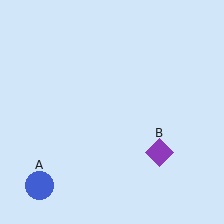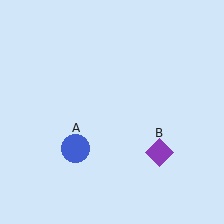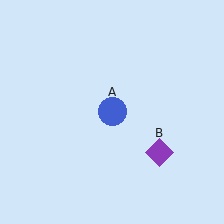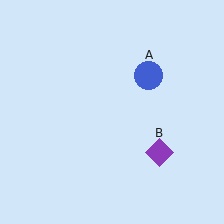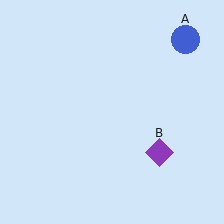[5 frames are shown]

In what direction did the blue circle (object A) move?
The blue circle (object A) moved up and to the right.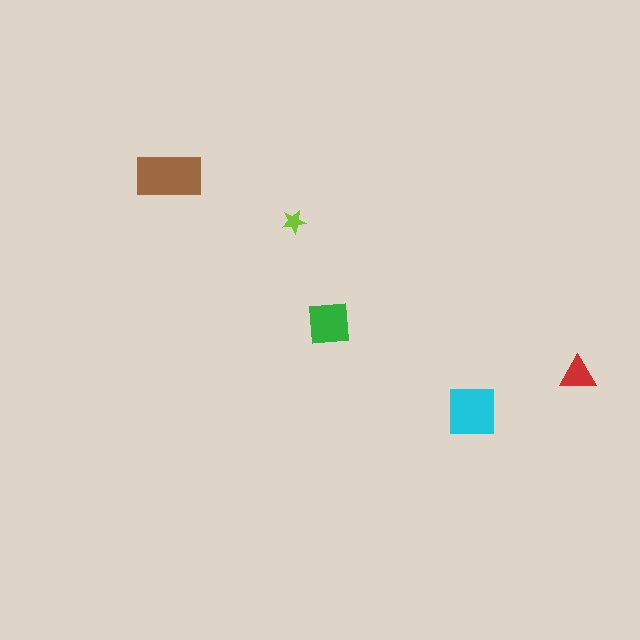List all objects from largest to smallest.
The brown rectangle, the cyan square, the green square, the red triangle, the lime star.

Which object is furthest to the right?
The red triangle is rightmost.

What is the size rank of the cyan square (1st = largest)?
2nd.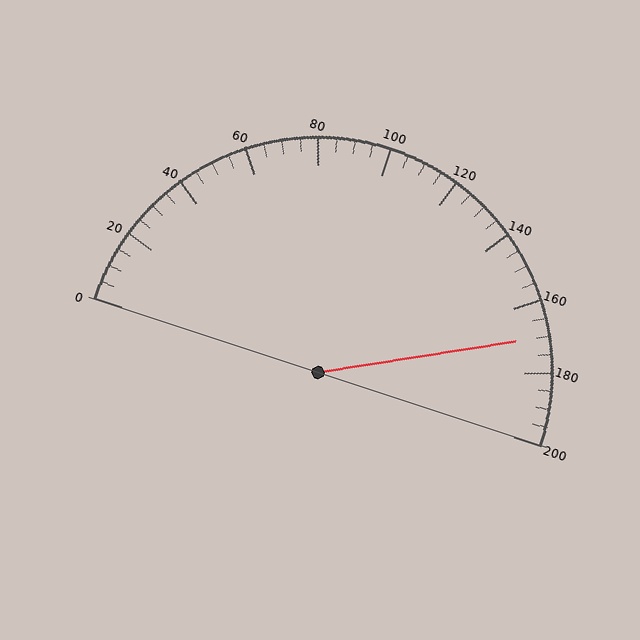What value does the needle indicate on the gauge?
The needle indicates approximately 170.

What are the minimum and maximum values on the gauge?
The gauge ranges from 0 to 200.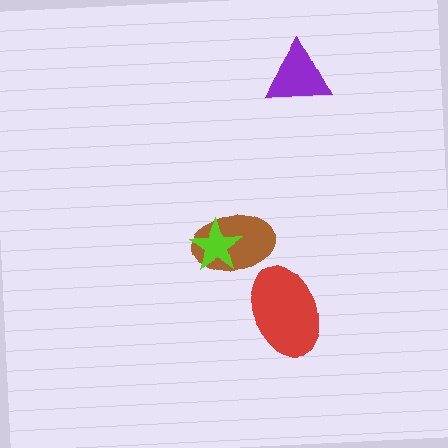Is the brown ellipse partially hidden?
Yes, it is partially covered by another shape.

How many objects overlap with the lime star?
1 object overlaps with the lime star.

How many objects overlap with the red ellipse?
0 objects overlap with the red ellipse.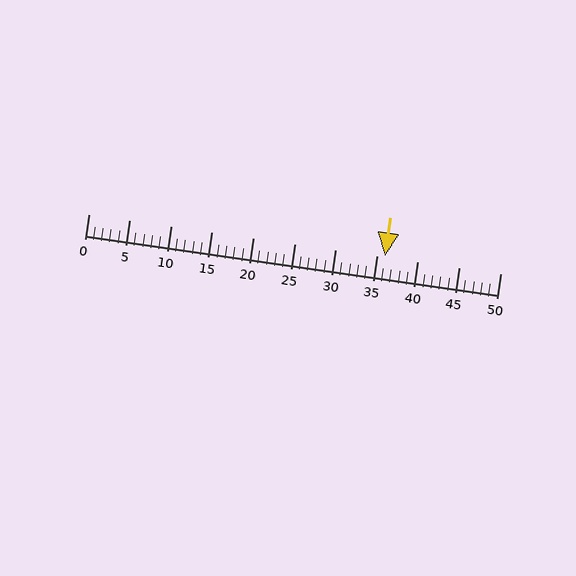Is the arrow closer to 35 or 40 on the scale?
The arrow is closer to 35.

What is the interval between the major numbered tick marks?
The major tick marks are spaced 5 units apart.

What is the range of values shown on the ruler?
The ruler shows values from 0 to 50.